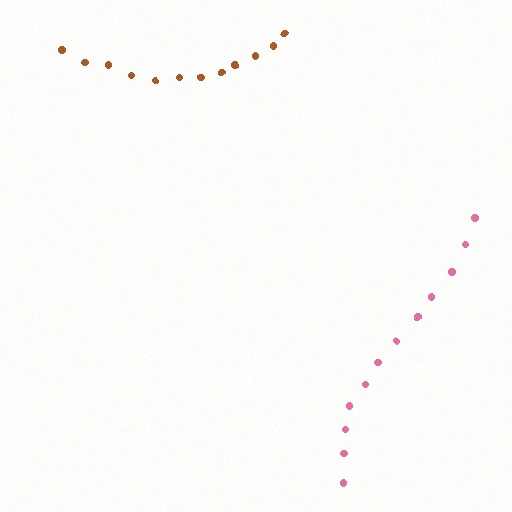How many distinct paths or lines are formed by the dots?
There are 2 distinct paths.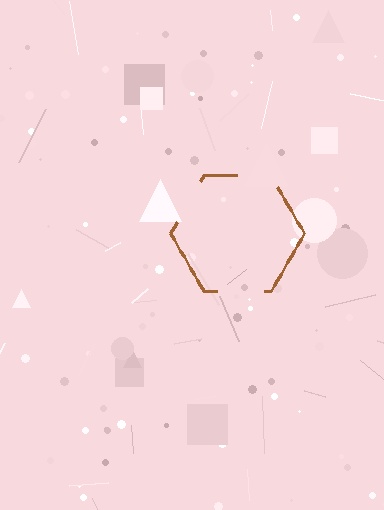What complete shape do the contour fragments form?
The contour fragments form a hexagon.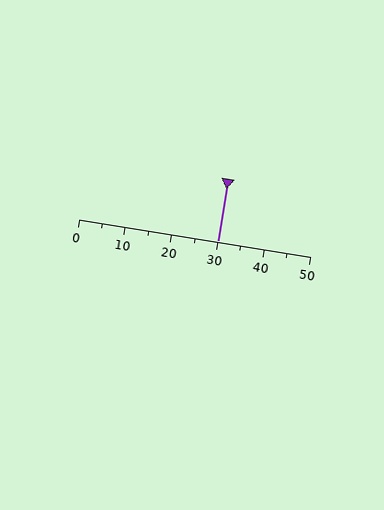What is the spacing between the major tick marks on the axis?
The major ticks are spaced 10 apart.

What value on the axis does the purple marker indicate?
The marker indicates approximately 30.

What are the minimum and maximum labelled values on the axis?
The axis runs from 0 to 50.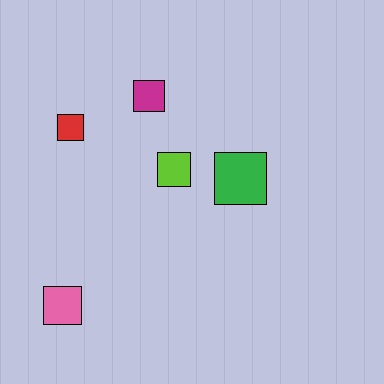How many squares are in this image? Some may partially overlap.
There are 5 squares.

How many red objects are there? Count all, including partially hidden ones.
There is 1 red object.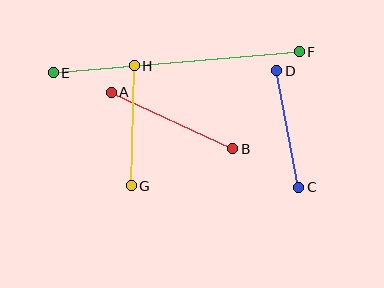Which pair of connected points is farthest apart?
Points E and F are farthest apart.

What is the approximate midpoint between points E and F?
The midpoint is at approximately (176, 62) pixels.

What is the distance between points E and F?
The distance is approximately 247 pixels.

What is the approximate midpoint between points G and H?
The midpoint is at approximately (133, 126) pixels.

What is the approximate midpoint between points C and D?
The midpoint is at approximately (288, 129) pixels.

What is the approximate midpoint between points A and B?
The midpoint is at approximately (172, 121) pixels.